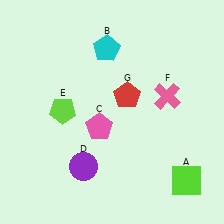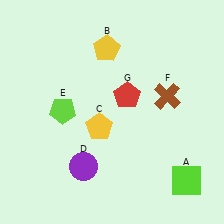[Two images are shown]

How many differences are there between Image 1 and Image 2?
There are 3 differences between the two images.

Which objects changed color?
B changed from cyan to yellow. C changed from pink to yellow. F changed from pink to brown.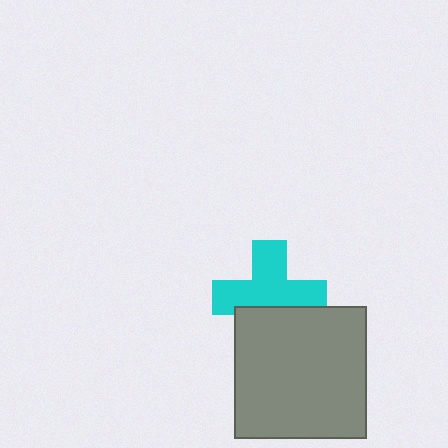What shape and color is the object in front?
The object in front is a gray square.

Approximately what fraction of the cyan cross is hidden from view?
Roughly 34% of the cyan cross is hidden behind the gray square.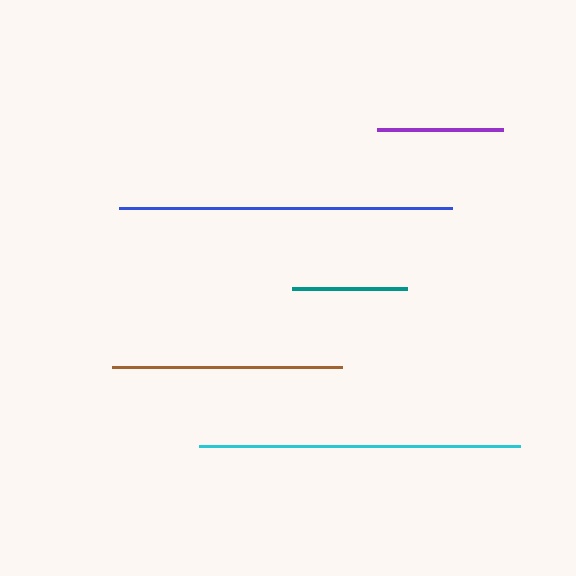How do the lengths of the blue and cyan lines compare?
The blue and cyan lines are approximately the same length.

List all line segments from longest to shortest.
From longest to shortest: blue, cyan, brown, purple, teal.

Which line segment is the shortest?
The teal line is the shortest at approximately 115 pixels.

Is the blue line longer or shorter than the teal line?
The blue line is longer than the teal line.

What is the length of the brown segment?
The brown segment is approximately 230 pixels long.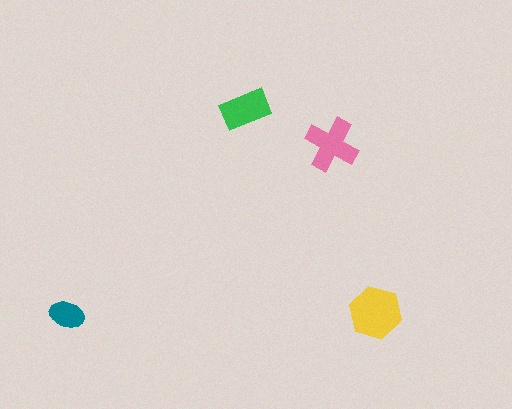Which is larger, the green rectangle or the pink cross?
The pink cross.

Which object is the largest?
The yellow hexagon.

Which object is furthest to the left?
The teal ellipse is leftmost.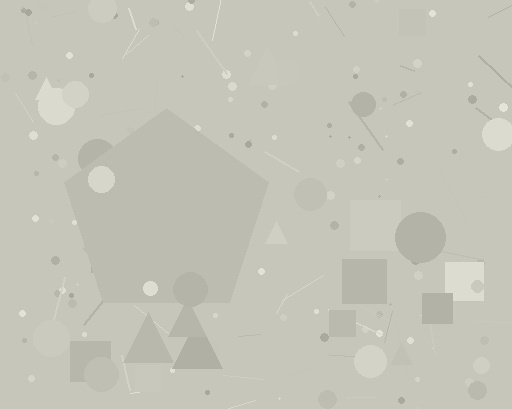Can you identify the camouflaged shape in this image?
The camouflaged shape is a pentagon.